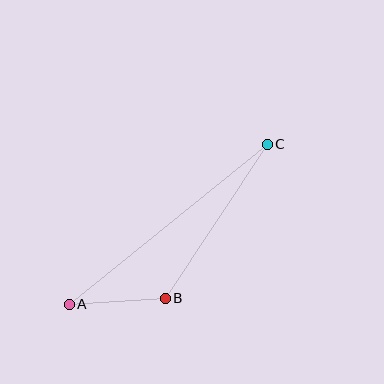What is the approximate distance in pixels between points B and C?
The distance between B and C is approximately 185 pixels.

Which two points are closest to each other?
Points A and B are closest to each other.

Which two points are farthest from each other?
Points A and C are farthest from each other.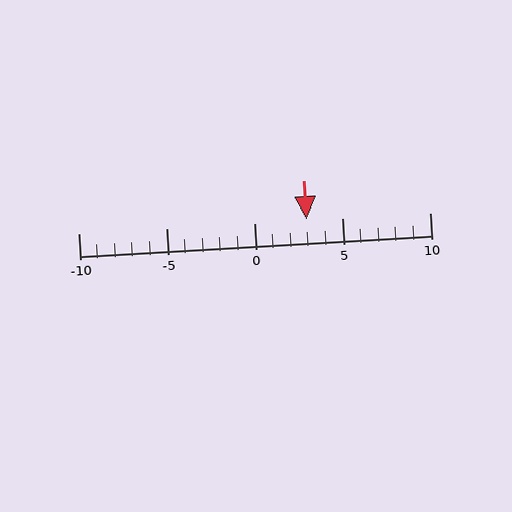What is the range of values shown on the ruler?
The ruler shows values from -10 to 10.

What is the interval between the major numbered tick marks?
The major tick marks are spaced 5 units apart.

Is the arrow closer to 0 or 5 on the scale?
The arrow is closer to 5.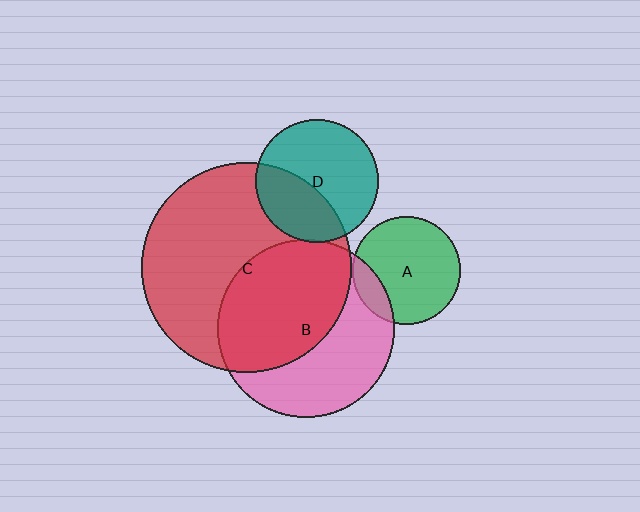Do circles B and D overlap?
Yes.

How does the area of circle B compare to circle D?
Approximately 2.1 times.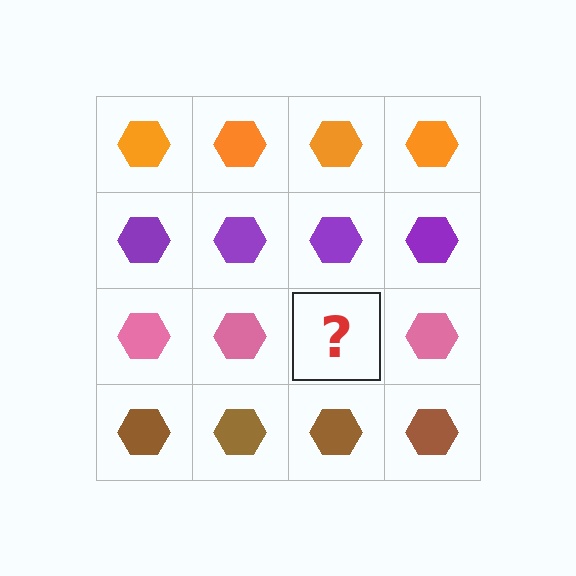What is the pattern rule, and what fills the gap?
The rule is that each row has a consistent color. The gap should be filled with a pink hexagon.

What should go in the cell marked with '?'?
The missing cell should contain a pink hexagon.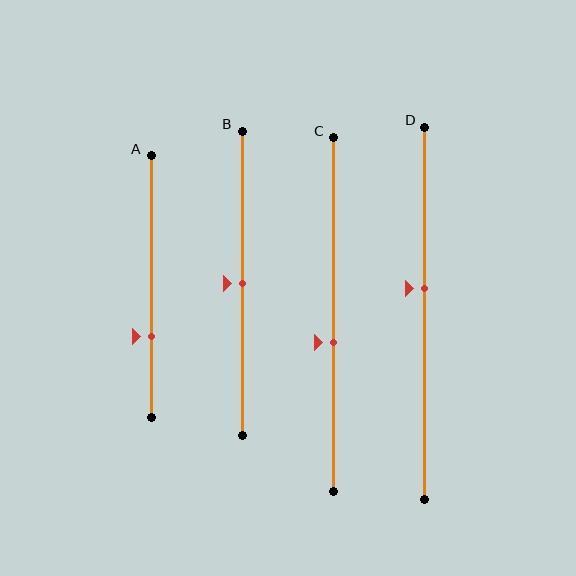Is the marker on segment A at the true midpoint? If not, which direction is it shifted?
No, the marker on segment A is shifted downward by about 19% of the segment length.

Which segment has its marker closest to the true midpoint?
Segment B has its marker closest to the true midpoint.